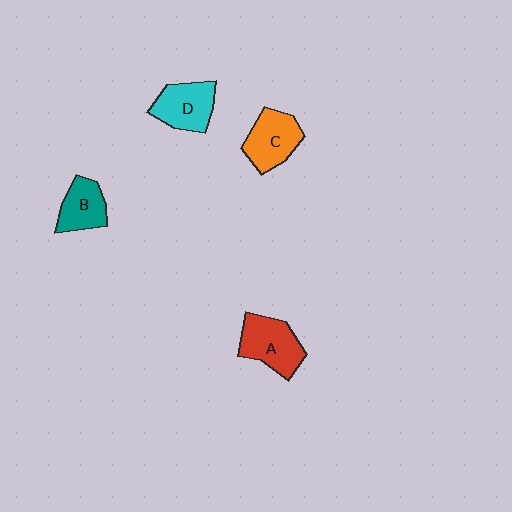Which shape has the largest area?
Shape A (red).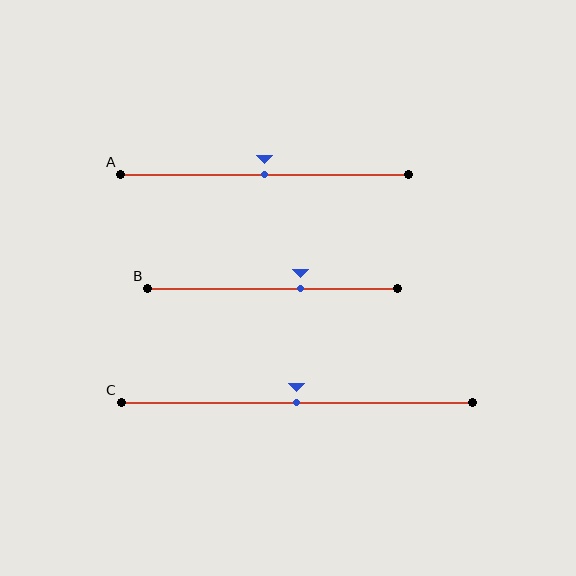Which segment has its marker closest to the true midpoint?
Segment A has its marker closest to the true midpoint.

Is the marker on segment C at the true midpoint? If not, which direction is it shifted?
Yes, the marker on segment C is at the true midpoint.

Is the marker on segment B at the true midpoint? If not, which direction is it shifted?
No, the marker on segment B is shifted to the right by about 11% of the segment length.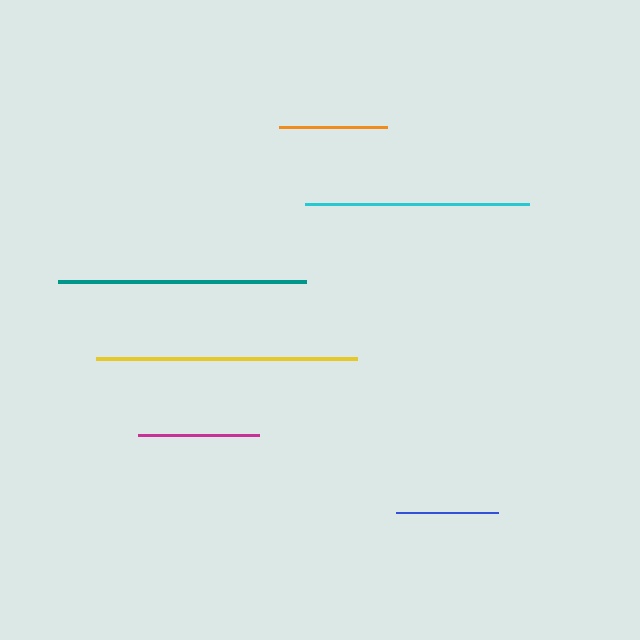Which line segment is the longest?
The yellow line is the longest at approximately 261 pixels.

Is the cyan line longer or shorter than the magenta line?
The cyan line is longer than the magenta line.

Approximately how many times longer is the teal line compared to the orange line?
The teal line is approximately 2.3 times the length of the orange line.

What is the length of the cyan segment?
The cyan segment is approximately 224 pixels long.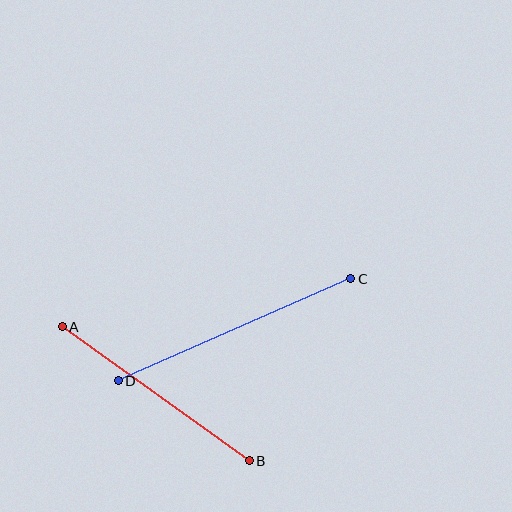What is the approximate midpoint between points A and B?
The midpoint is at approximately (156, 394) pixels.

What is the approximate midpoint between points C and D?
The midpoint is at approximately (234, 330) pixels.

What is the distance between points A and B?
The distance is approximately 230 pixels.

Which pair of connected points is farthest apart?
Points C and D are farthest apart.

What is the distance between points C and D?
The distance is approximately 254 pixels.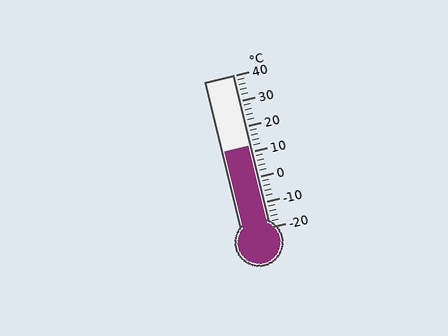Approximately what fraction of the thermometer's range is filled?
The thermometer is filled to approximately 55% of its range.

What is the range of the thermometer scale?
The thermometer scale ranges from -20°C to 40°C.